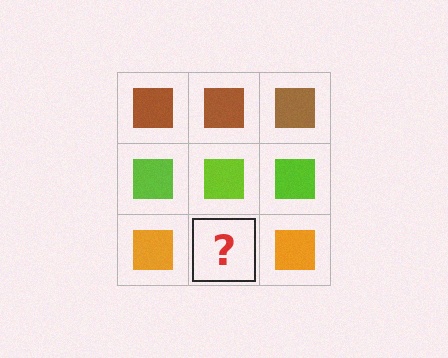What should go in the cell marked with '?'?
The missing cell should contain an orange square.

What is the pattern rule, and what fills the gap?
The rule is that each row has a consistent color. The gap should be filled with an orange square.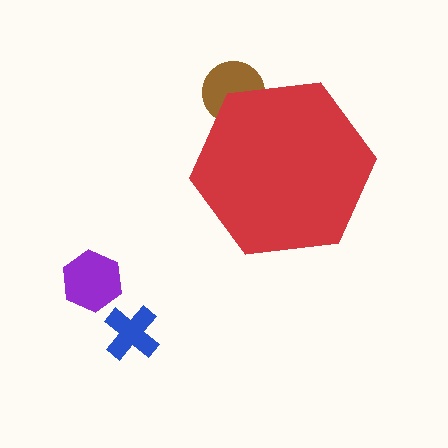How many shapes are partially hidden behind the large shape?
1 shape is partially hidden.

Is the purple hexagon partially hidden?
No, the purple hexagon is fully visible.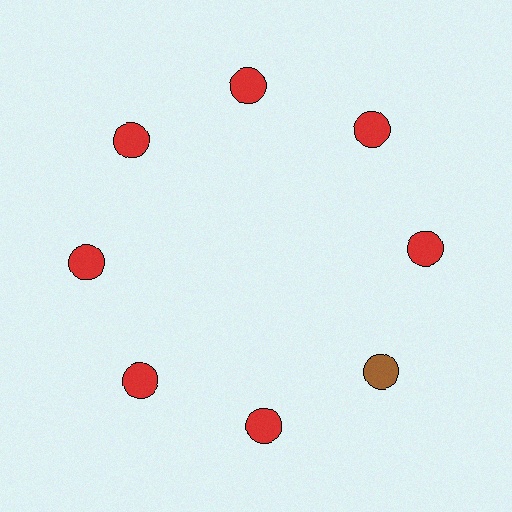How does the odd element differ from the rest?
It has a different color: brown instead of red.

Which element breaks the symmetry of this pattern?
The brown circle at roughly the 4 o'clock position breaks the symmetry. All other shapes are red circles.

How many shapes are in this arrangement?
There are 8 shapes arranged in a ring pattern.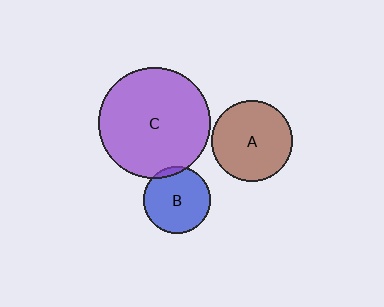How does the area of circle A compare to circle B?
Approximately 1.5 times.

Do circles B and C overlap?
Yes.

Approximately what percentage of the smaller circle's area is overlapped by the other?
Approximately 5%.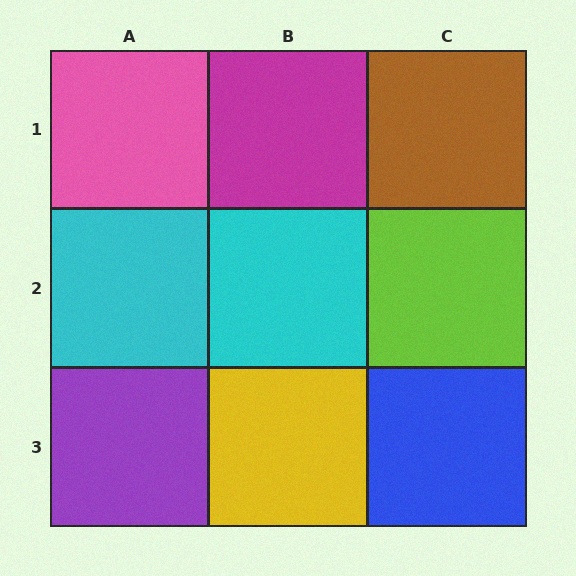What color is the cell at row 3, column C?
Blue.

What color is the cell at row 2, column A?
Cyan.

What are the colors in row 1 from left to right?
Pink, magenta, brown.